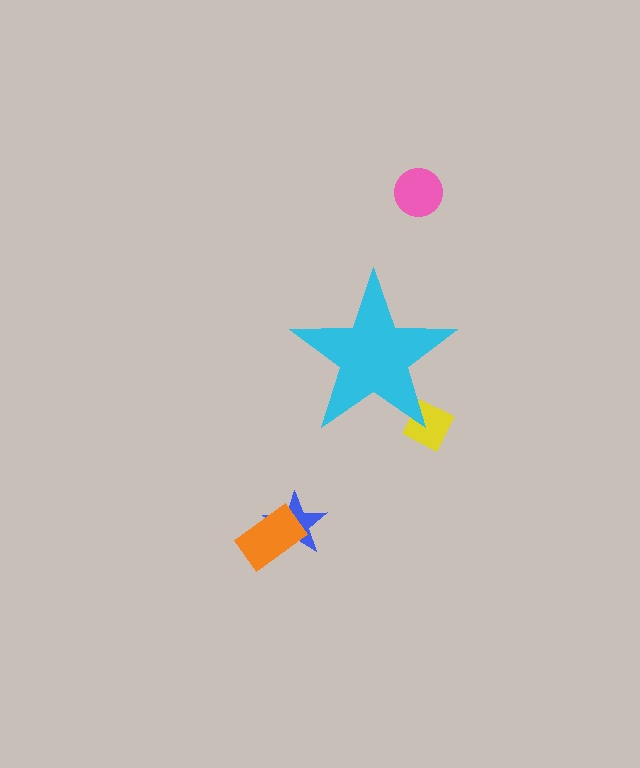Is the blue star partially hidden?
No, the blue star is fully visible.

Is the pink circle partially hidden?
No, the pink circle is fully visible.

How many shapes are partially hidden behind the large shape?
1 shape is partially hidden.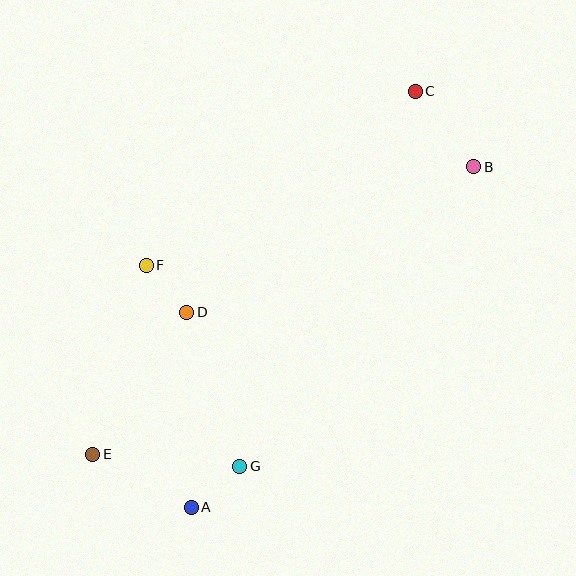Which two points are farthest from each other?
Points C and E are farthest from each other.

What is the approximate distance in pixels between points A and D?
The distance between A and D is approximately 195 pixels.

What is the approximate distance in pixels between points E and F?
The distance between E and F is approximately 196 pixels.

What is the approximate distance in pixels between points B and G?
The distance between B and G is approximately 380 pixels.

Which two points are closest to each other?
Points D and F are closest to each other.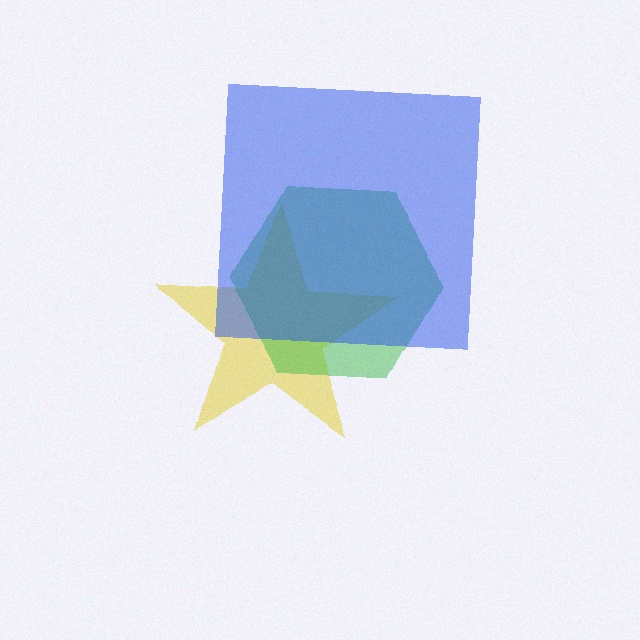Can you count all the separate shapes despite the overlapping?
Yes, there are 3 separate shapes.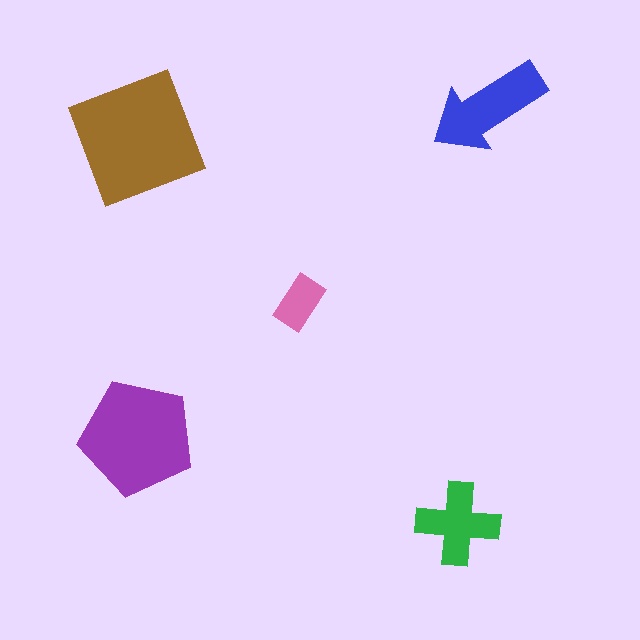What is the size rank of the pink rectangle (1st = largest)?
5th.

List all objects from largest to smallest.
The brown square, the purple pentagon, the blue arrow, the green cross, the pink rectangle.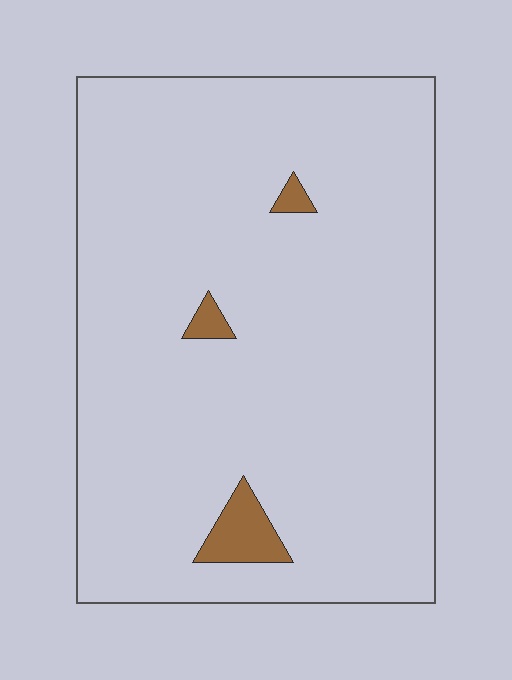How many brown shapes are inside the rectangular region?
3.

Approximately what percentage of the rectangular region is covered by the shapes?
Approximately 5%.